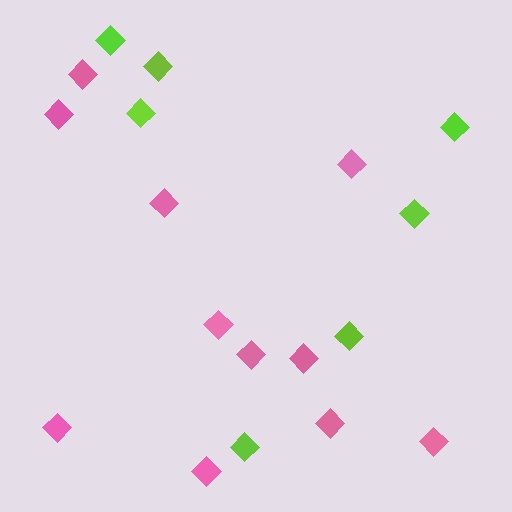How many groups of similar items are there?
There are 2 groups: one group of pink diamonds (11) and one group of lime diamonds (7).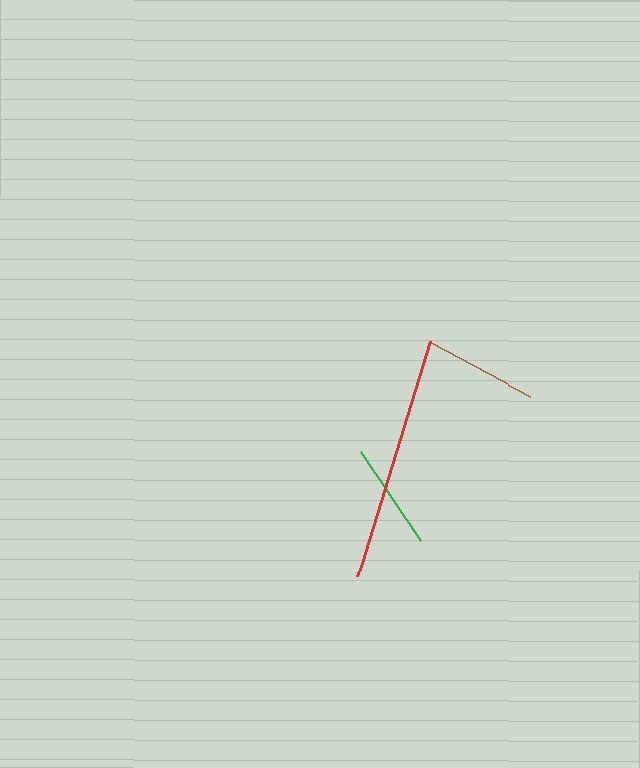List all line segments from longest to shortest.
From longest to shortest: red, brown, green.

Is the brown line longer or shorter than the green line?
The brown line is longer than the green line.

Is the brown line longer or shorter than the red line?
The red line is longer than the brown line.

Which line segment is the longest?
The red line is the longest at approximately 246 pixels.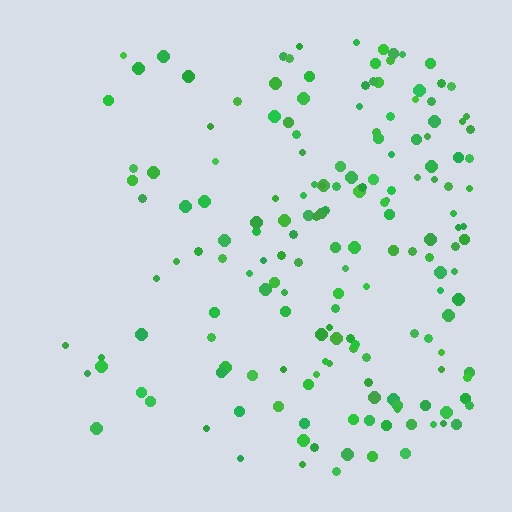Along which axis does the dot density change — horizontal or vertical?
Horizontal.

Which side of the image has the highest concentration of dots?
The right.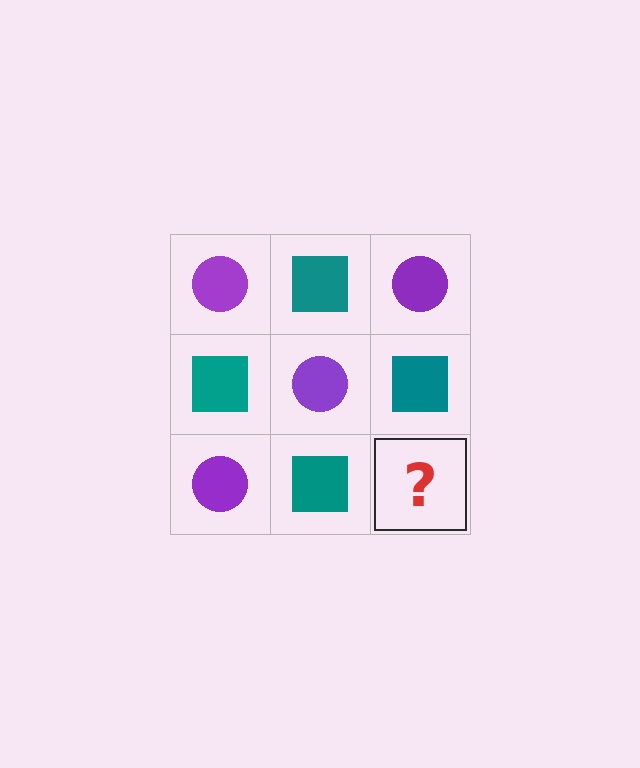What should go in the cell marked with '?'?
The missing cell should contain a purple circle.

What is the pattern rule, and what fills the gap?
The rule is that it alternates purple circle and teal square in a checkerboard pattern. The gap should be filled with a purple circle.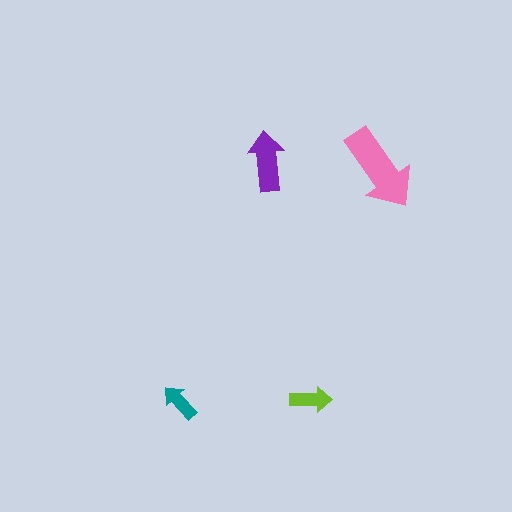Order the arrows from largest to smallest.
the pink one, the purple one, the lime one, the teal one.